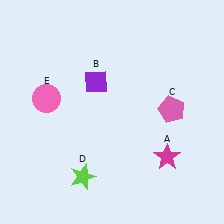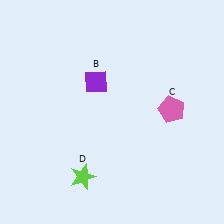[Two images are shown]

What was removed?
The pink circle (E), the magenta star (A) were removed in Image 2.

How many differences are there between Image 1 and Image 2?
There are 2 differences between the two images.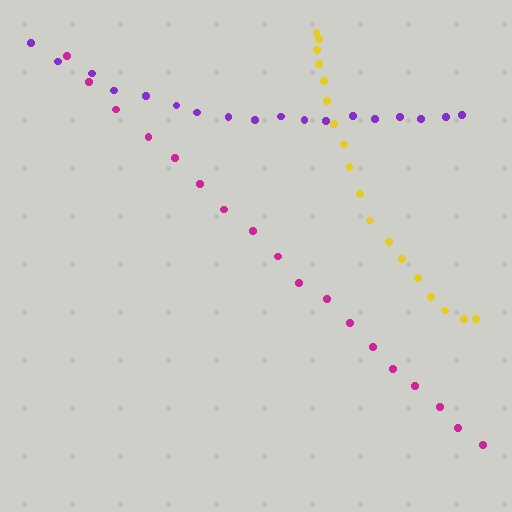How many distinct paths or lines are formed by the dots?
There are 3 distinct paths.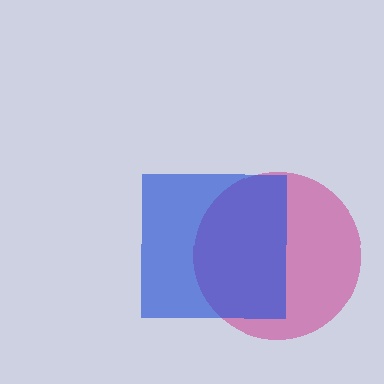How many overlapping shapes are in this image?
There are 2 overlapping shapes in the image.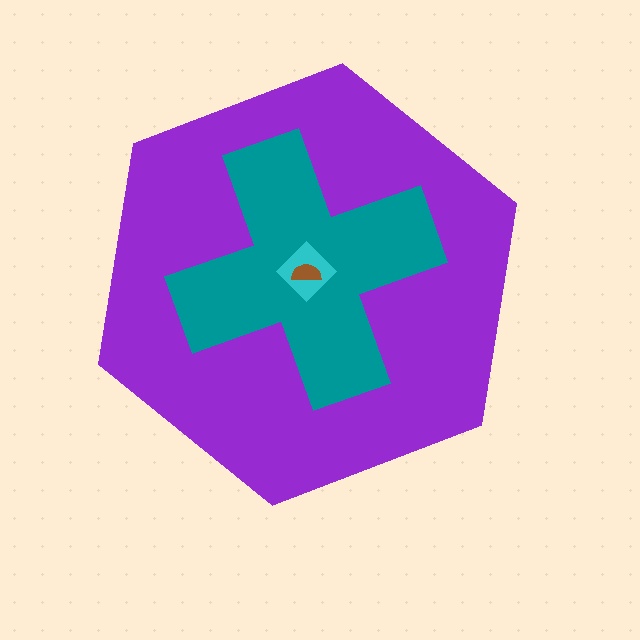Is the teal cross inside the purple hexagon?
Yes.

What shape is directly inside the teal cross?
The cyan diamond.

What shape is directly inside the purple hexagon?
The teal cross.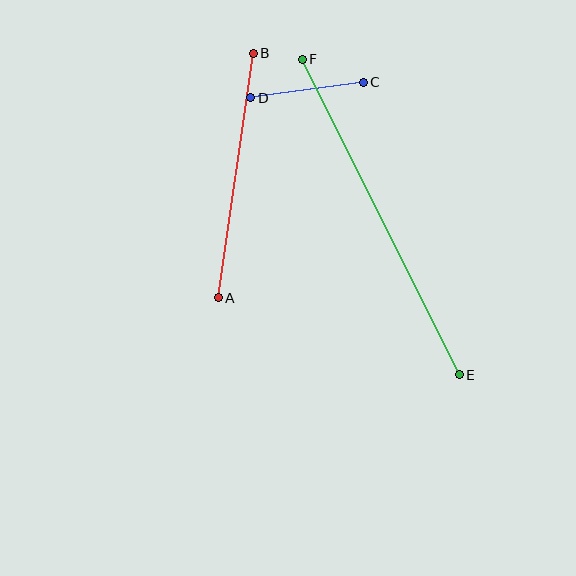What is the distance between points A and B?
The distance is approximately 247 pixels.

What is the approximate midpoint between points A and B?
The midpoint is at approximately (236, 175) pixels.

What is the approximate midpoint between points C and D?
The midpoint is at approximately (307, 90) pixels.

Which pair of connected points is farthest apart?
Points E and F are farthest apart.